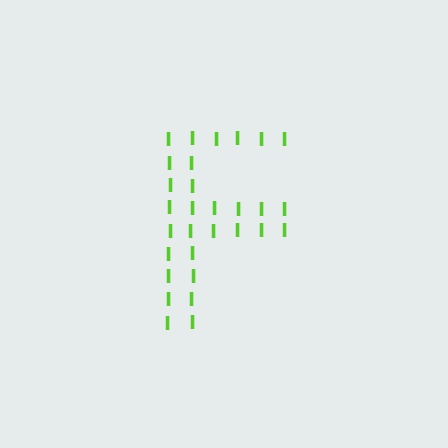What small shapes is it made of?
It is made of small letter I's.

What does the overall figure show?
The overall figure shows the letter F.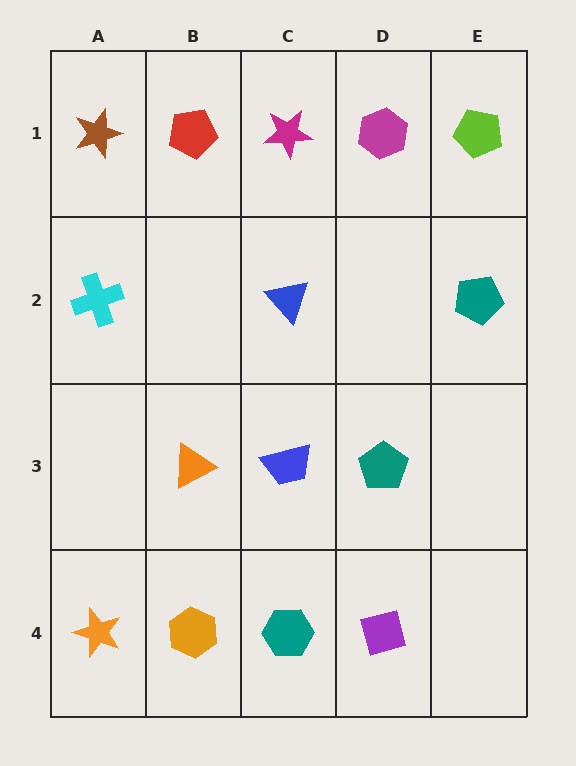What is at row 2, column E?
A teal pentagon.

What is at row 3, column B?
An orange triangle.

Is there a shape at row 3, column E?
No, that cell is empty.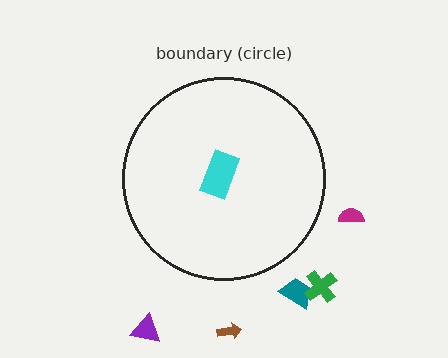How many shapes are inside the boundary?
1 inside, 5 outside.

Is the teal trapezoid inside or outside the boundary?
Outside.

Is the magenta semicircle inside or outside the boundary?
Outside.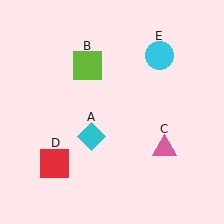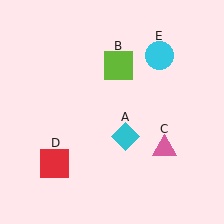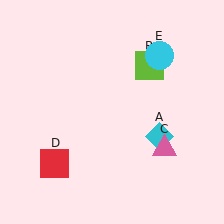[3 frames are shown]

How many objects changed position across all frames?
2 objects changed position: cyan diamond (object A), lime square (object B).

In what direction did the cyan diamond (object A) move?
The cyan diamond (object A) moved right.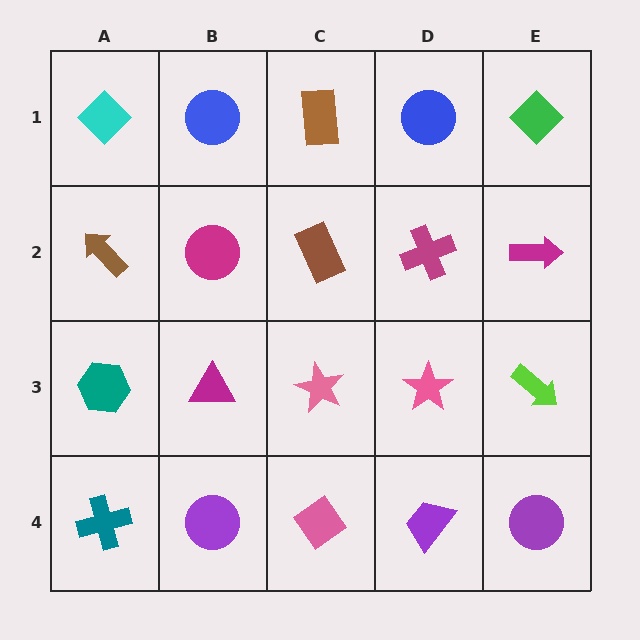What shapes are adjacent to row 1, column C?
A brown rectangle (row 2, column C), a blue circle (row 1, column B), a blue circle (row 1, column D).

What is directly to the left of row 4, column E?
A purple trapezoid.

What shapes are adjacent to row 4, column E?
A lime arrow (row 3, column E), a purple trapezoid (row 4, column D).